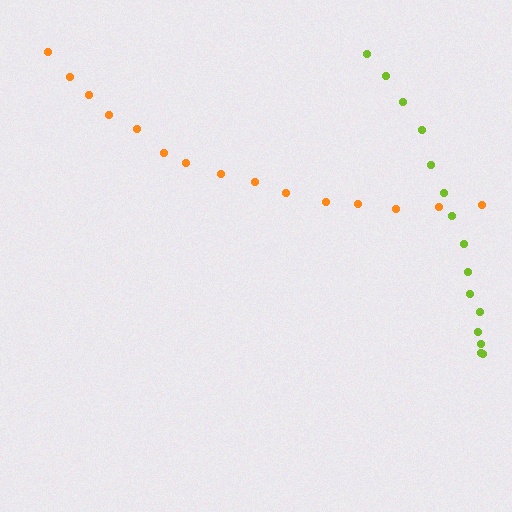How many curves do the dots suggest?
There are 2 distinct paths.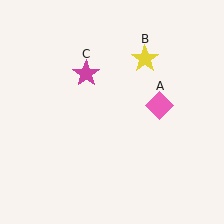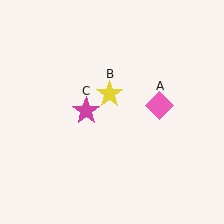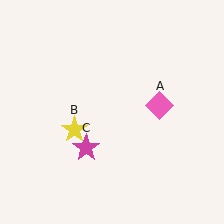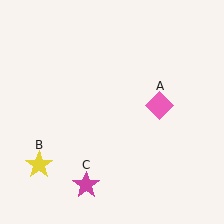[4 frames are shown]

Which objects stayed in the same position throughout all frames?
Pink diamond (object A) remained stationary.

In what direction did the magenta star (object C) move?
The magenta star (object C) moved down.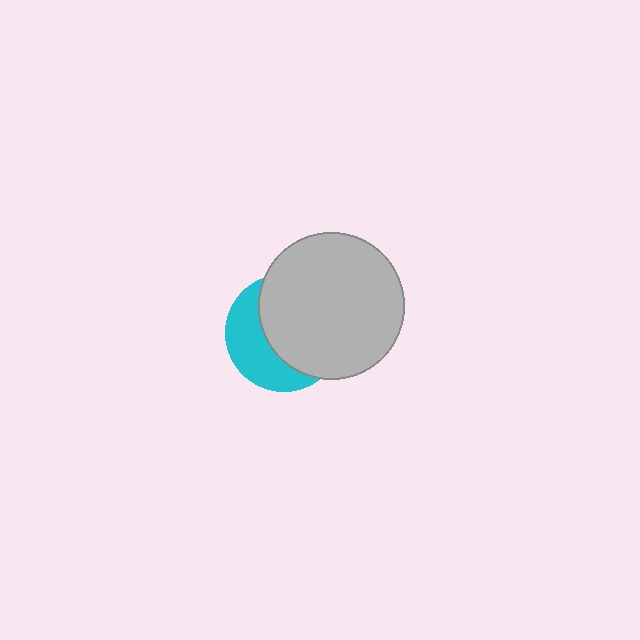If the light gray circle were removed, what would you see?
You would see the complete cyan circle.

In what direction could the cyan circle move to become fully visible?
The cyan circle could move left. That would shift it out from behind the light gray circle entirely.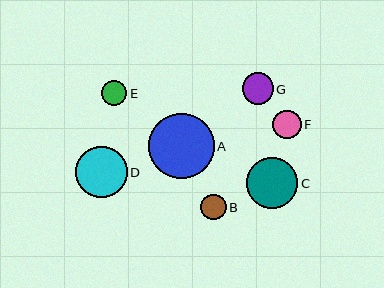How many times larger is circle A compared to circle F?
Circle A is approximately 2.3 times the size of circle F.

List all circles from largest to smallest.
From largest to smallest: A, C, D, G, F, B, E.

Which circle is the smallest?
Circle E is the smallest with a size of approximately 25 pixels.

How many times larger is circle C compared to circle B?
Circle C is approximately 2.0 times the size of circle B.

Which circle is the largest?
Circle A is the largest with a size of approximately 65 pixels.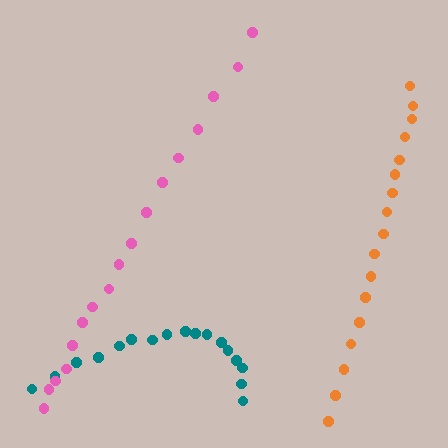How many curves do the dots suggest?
There are 3 distinct paths.